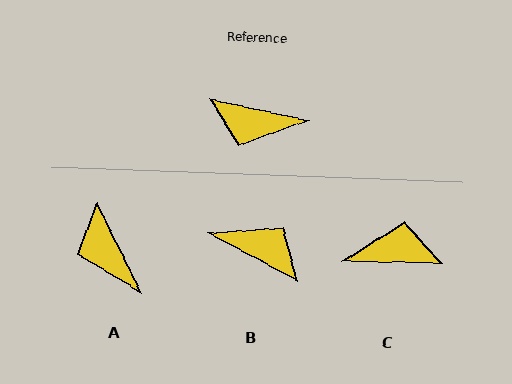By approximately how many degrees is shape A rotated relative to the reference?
Approximately 52 degrees clockwise.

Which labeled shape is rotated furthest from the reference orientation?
C, about 169 degrees away.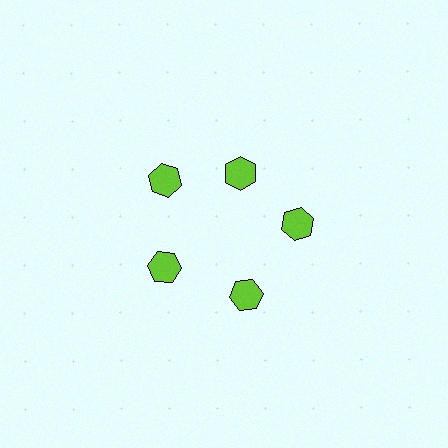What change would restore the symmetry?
The symmetry would be restored by moving it outward, back onto the ring so that all 5 hexagons sit at equal angles and equal distance from the center.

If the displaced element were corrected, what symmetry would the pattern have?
It would have 5-fold rotational symmetry — the pattern would map onto itself every 72 degrees.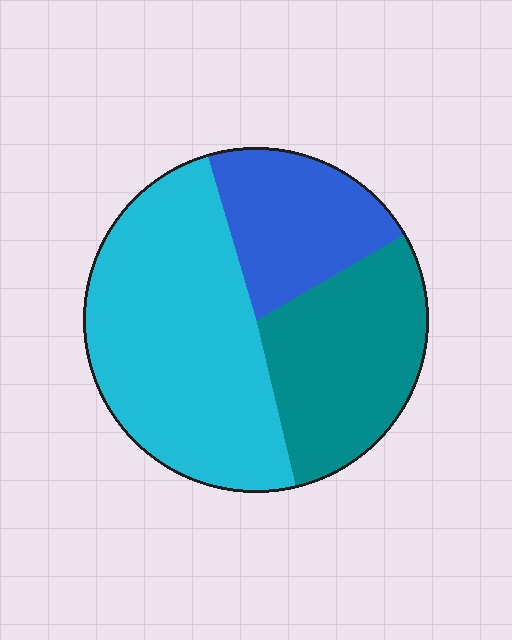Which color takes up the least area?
Blue, at roughly 20%.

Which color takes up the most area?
Cyan, at roughly 50%.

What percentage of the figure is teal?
Teal covers about 30% of the figure.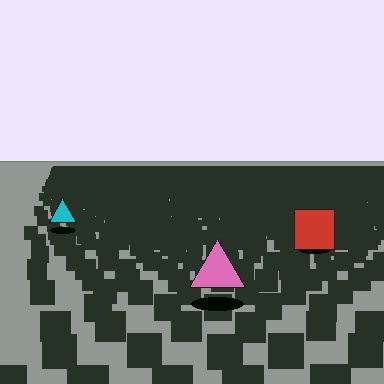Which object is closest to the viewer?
The pink triangle is closest. The texture marks near it are larger and more spread out.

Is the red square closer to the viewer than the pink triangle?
No. The pink triangle is closer — you can tell from the texture gradient: the ground texture is coarser near it.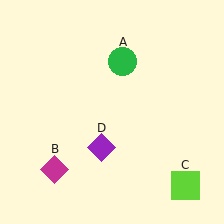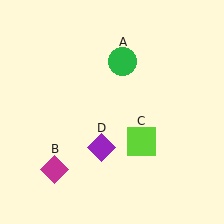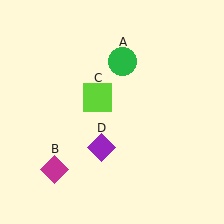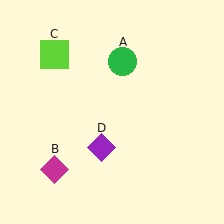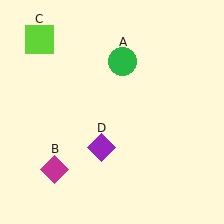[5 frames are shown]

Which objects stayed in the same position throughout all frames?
Green circle (object A) and magenta diamond (object B) and purple diamond (object D) remained stationary.